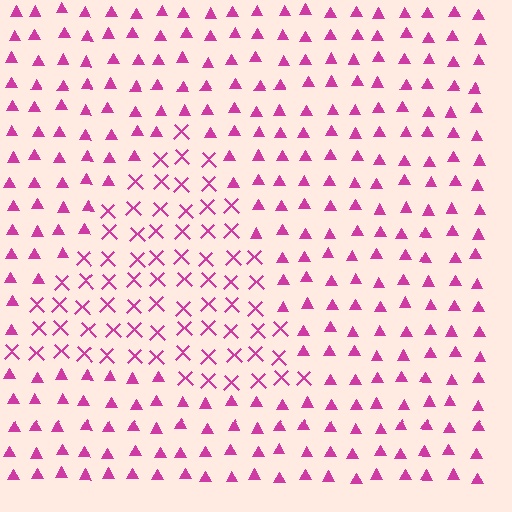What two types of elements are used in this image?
The image uses X marks inside the triangle region and triangles outside it.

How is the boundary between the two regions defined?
The boundary is defined by a change in element shape: X marks inside vs. triangles outside. All elements share the same color and spacing.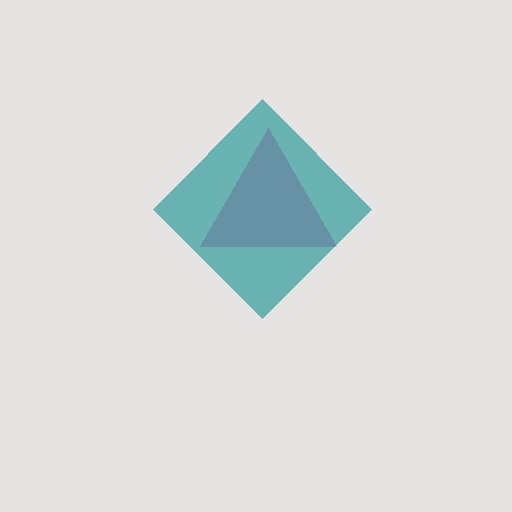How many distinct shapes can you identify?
There are 2 distinct shapes: a pink triangle, a teal diamond.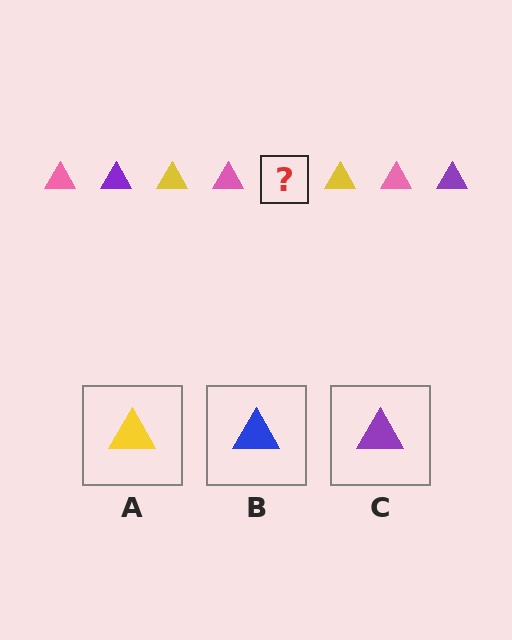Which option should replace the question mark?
Option C.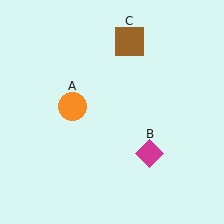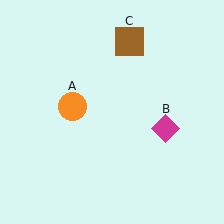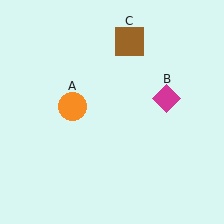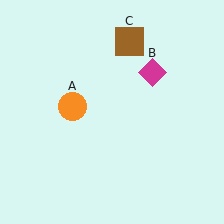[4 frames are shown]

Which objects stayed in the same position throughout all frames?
Orange circle (object A) and brown square (object C) remained stationary.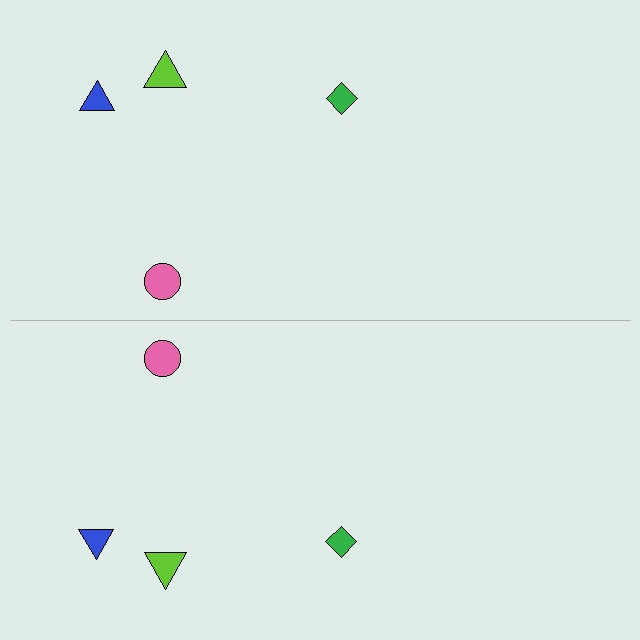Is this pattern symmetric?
Yes, this pattern has bilateral (reflection) symmetry.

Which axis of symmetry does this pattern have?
The pattern has a horizontal axis of symmetry running through the center of the image.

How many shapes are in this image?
There are 8 shapes in this image.